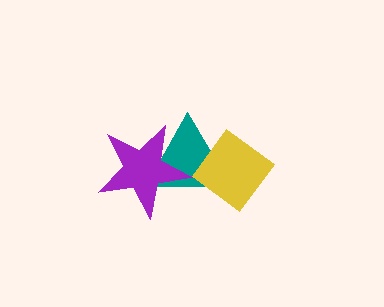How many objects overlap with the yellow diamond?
1 object overlaps with the yellow diamond.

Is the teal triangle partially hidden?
Yes, it is partially covered by another shape.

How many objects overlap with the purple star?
1 object overlaps with the purple star.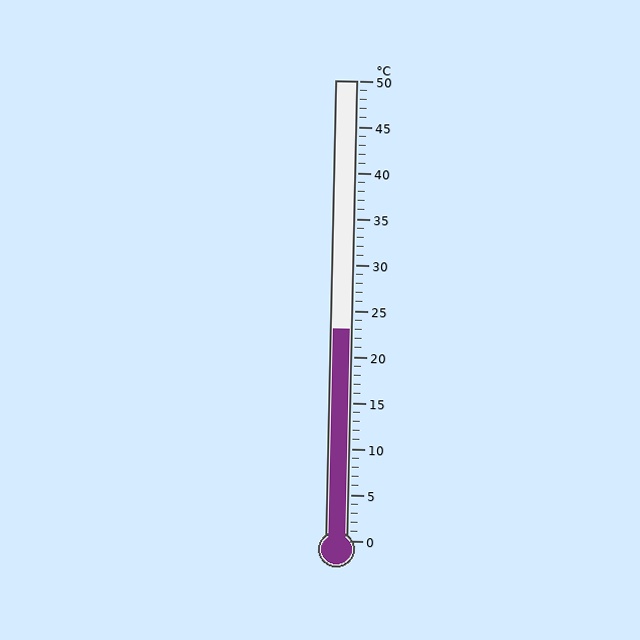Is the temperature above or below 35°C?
The temperature is below 35°C.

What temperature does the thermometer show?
The thermometer shows approximately 23°C.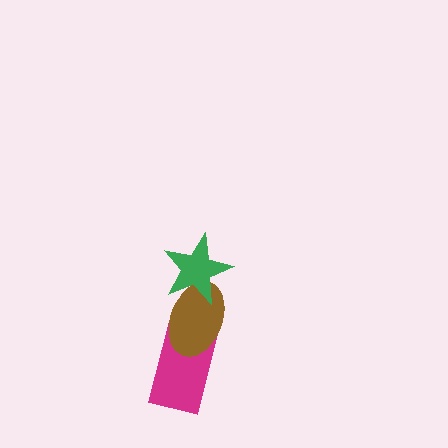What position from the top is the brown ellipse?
The brown ellipse is 2nd from the top.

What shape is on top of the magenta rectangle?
The brown ellipse is on top of the magenta rectangle.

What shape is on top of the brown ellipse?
The green star is on top of the brown ellipse.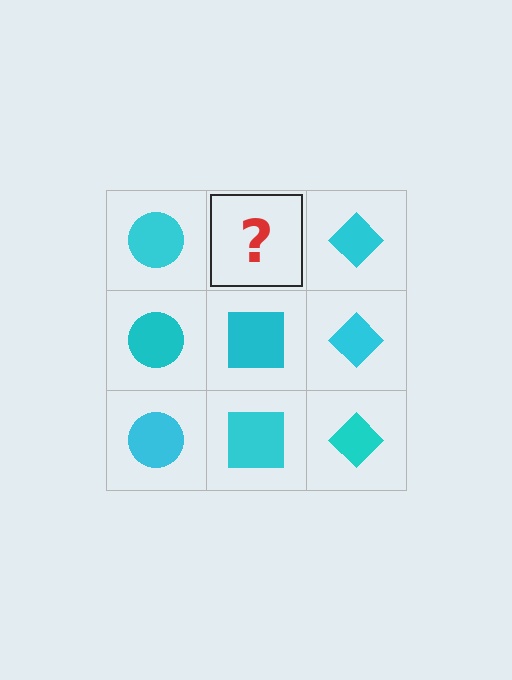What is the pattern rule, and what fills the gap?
The rule is that each column has a consistent shape. The gap should be filled with a cyan square.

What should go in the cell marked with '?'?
The missing cell should contain a cyan square.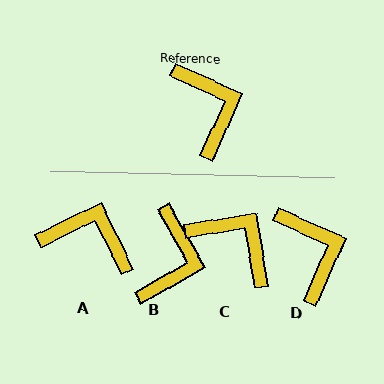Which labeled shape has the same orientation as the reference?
D.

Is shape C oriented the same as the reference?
No, it is off by about 33 degrees.